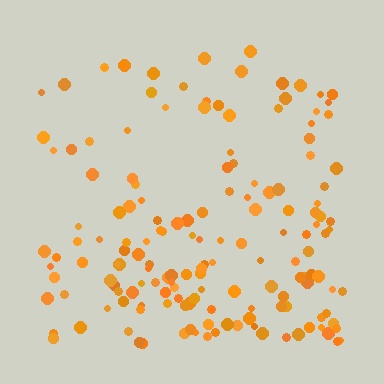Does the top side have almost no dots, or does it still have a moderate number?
Still a moderate number, just noticeably fewer than the bottom.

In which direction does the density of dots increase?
From top to bottom, with the bottom side densest.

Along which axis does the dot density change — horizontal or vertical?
Vertical.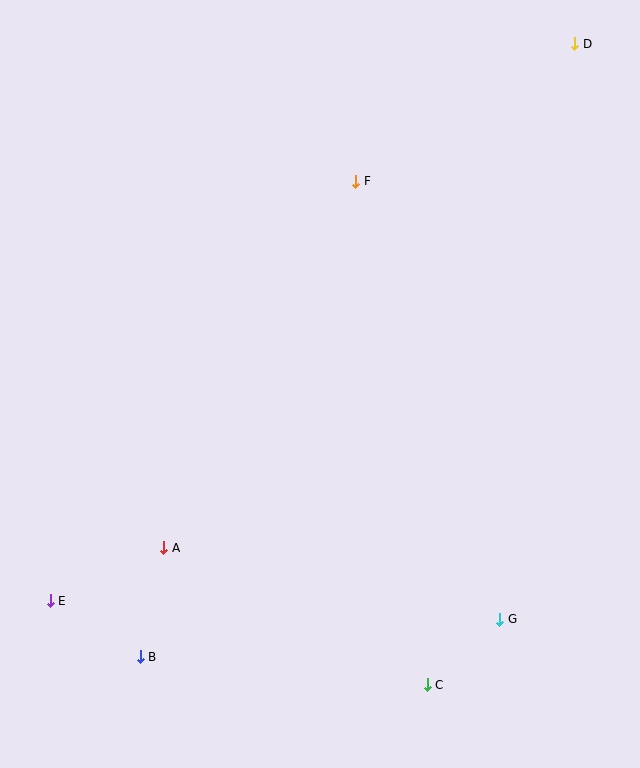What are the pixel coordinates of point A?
Point A is at (164, 548).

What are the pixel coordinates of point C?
Point C is at (427, 685).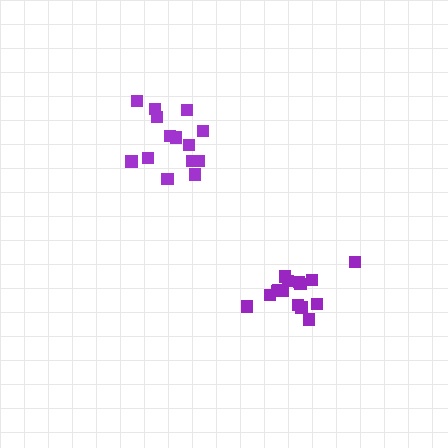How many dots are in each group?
Group 1: 14 dots, Group 2: 15 dots (29 total).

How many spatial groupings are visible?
There are 2 spatial groupings.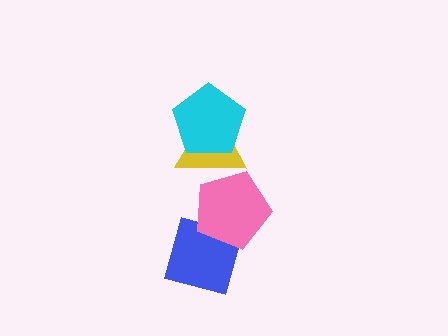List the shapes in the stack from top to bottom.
From top to bottom: the cyan pentagon, the yellow triangle, the pink pentagon, the blue diamond.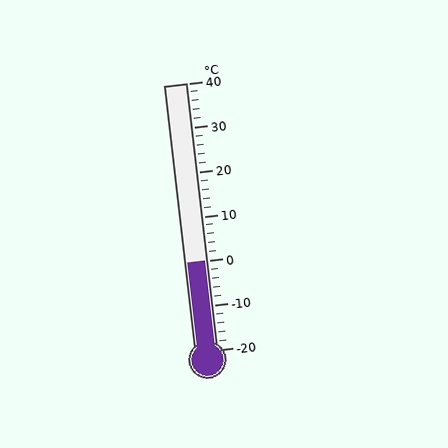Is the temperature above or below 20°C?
The temperature is below 20°C.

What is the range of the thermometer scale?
The thermometer scale ranges from -20°C to 40°C.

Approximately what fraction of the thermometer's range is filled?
The thermometer is filled to approximately 35% of its range.